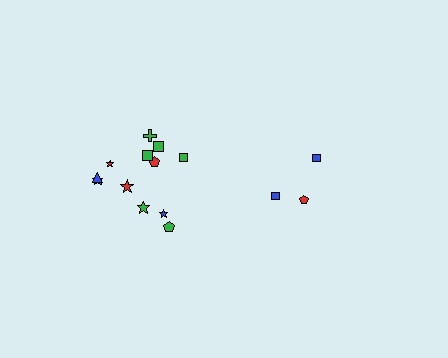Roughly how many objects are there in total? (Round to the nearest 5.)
Roughly 15 objects in total.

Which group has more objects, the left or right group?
The left group.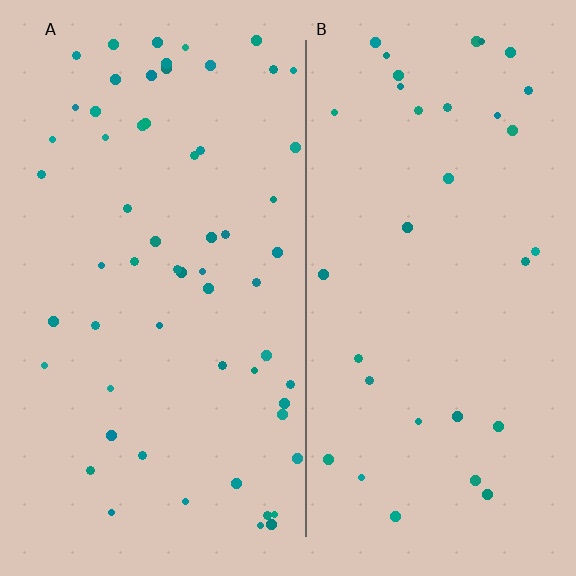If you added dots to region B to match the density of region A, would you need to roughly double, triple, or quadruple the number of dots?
Approximately double.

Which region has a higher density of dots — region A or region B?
A (the left).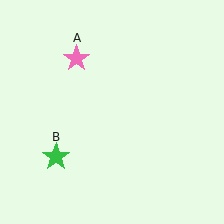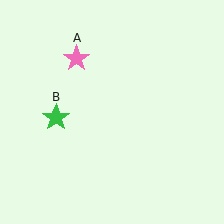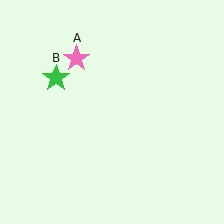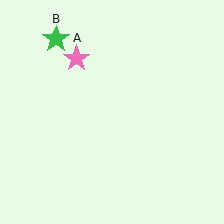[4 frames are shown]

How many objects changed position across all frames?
1 object changed position: green star (object B).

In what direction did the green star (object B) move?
The green star (object B) moved up.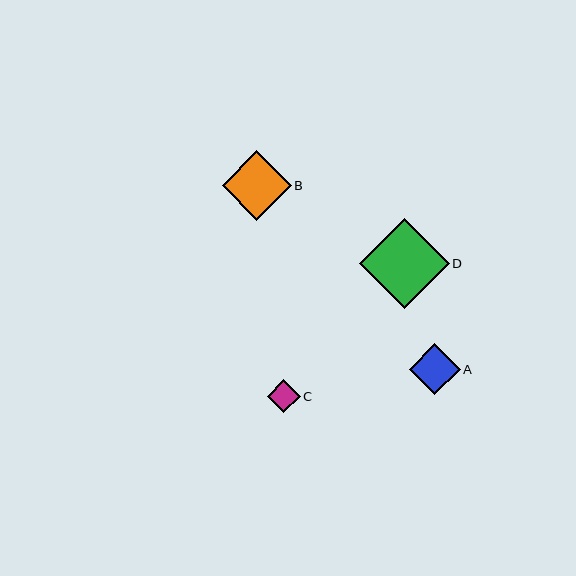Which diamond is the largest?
Diamond D is the largest with a size of approximately 90 pixels.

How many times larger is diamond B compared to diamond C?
Diamond B is approximately 2.1 times the size of diamond C.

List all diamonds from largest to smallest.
From largest to smallest: D, B, A, C.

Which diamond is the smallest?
Diamond C is the smallest with a size of approximately 33 pixels.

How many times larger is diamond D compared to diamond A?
Diamond D is approximately 1.7 times the size of diamond A.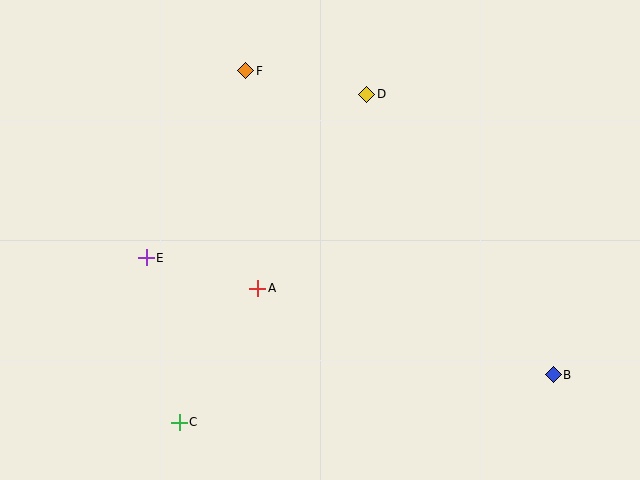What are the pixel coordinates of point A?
Point A is at (258, 288).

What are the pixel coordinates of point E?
Point E is at (146, 258).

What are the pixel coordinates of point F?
Point F is at (246, 71).